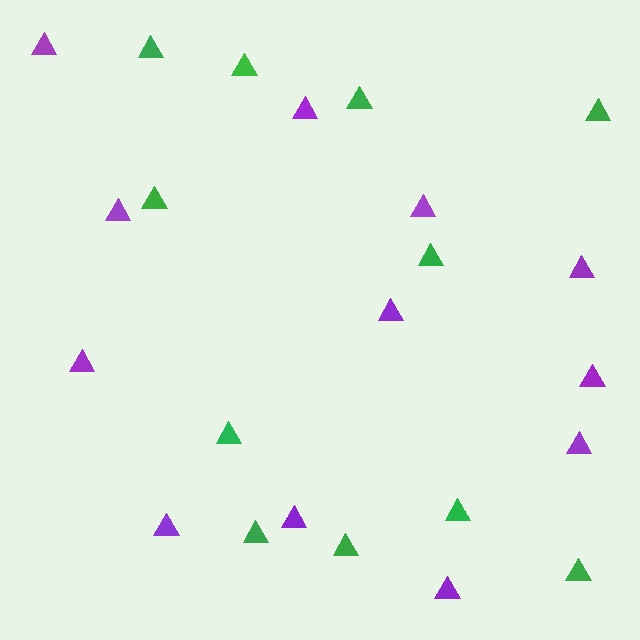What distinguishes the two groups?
There are 2 groups: one group of green triangles (11) and one group of purple triangles (12).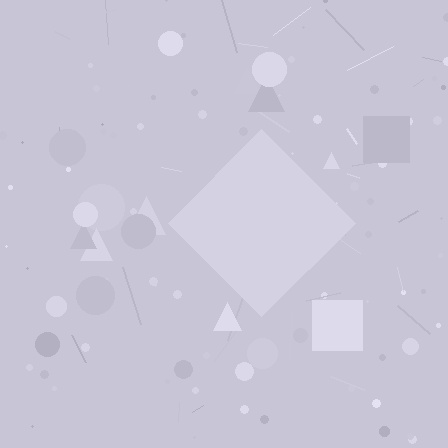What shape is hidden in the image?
A diamond is hidden in the image.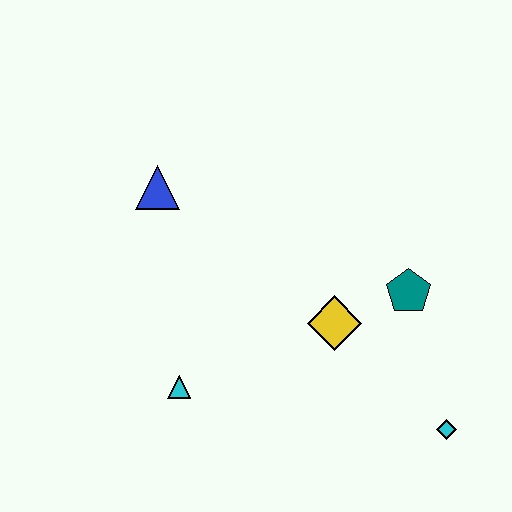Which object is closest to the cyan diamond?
The teal pentagon is closest to the cyan diamond.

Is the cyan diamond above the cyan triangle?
No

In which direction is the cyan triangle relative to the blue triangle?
The cyan triangle is below the blue triangle.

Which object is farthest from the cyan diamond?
The blue triangle is farthest from the cyan diamond.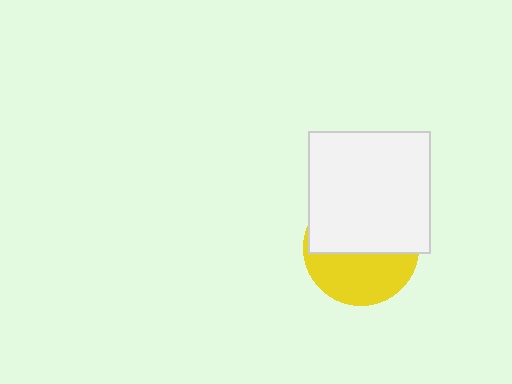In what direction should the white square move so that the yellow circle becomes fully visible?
The white square should move up. That is the shortest direction to clear the overlap and leave the yellow circle fully visible.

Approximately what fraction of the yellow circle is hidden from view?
Roughly 55% of the yellow circle is hidden behind the white square.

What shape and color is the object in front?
The object in front is a white square.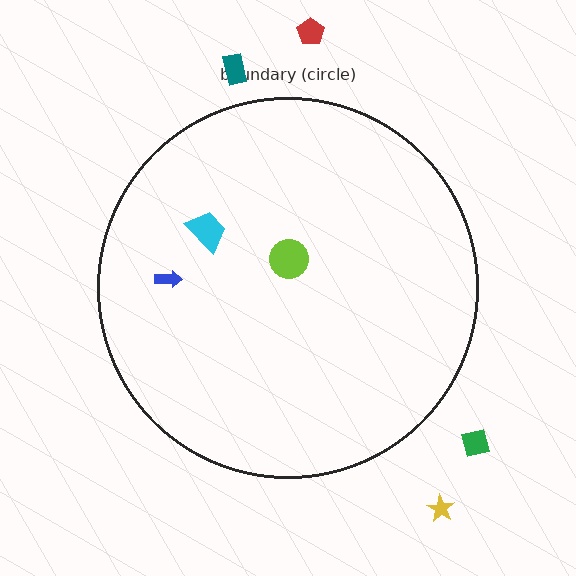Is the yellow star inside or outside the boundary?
Outside.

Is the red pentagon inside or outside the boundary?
Outside.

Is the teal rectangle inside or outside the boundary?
Outside.